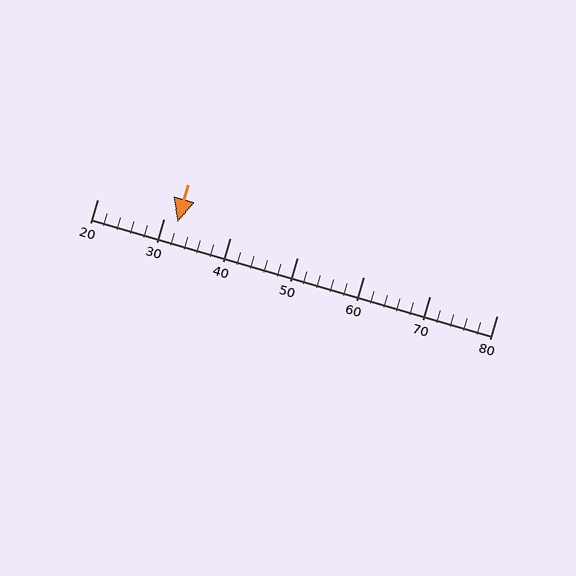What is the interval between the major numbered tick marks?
The major tick marks are spaced 10 units apart.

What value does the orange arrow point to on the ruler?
The orange arrow points to approximately 32.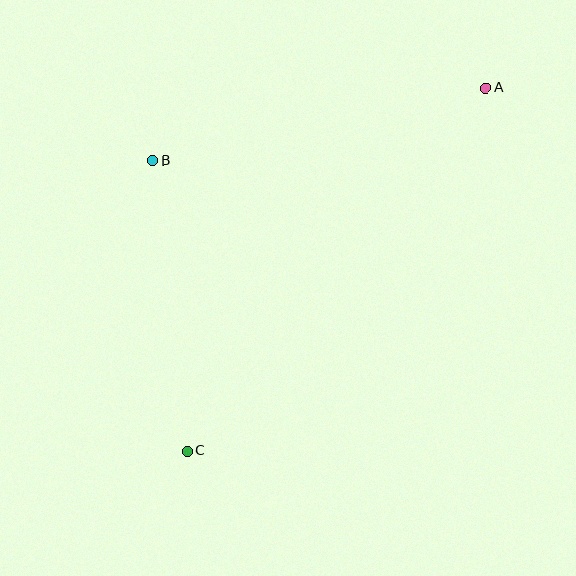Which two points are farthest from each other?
Points A and C are farthest from each other.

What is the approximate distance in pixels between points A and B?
The distance between A and B is approximately 341 pixels.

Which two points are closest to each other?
Points B and C are closest to each other.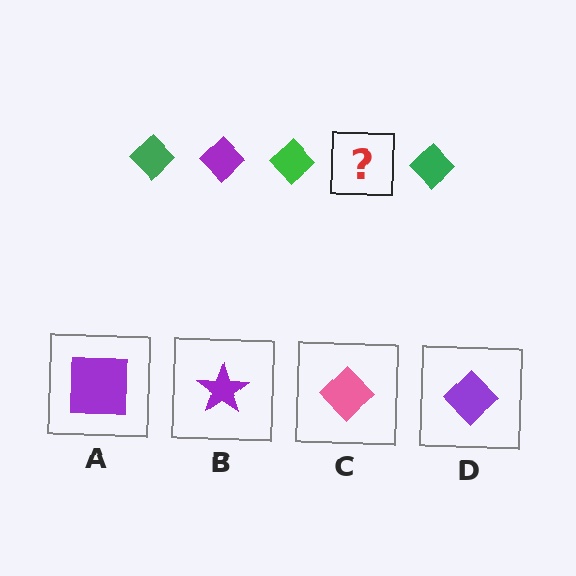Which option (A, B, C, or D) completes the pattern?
D.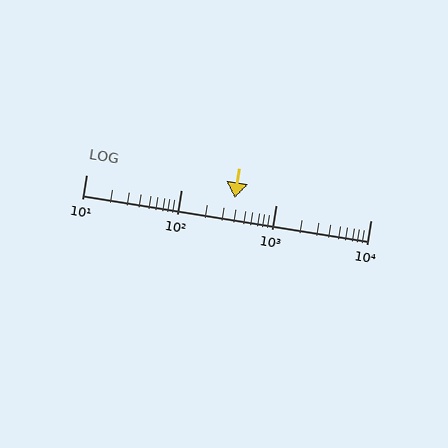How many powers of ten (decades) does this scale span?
The scale spans 3 decades, from 10 to 10000.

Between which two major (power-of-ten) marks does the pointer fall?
The pointer is between 100 and 1000.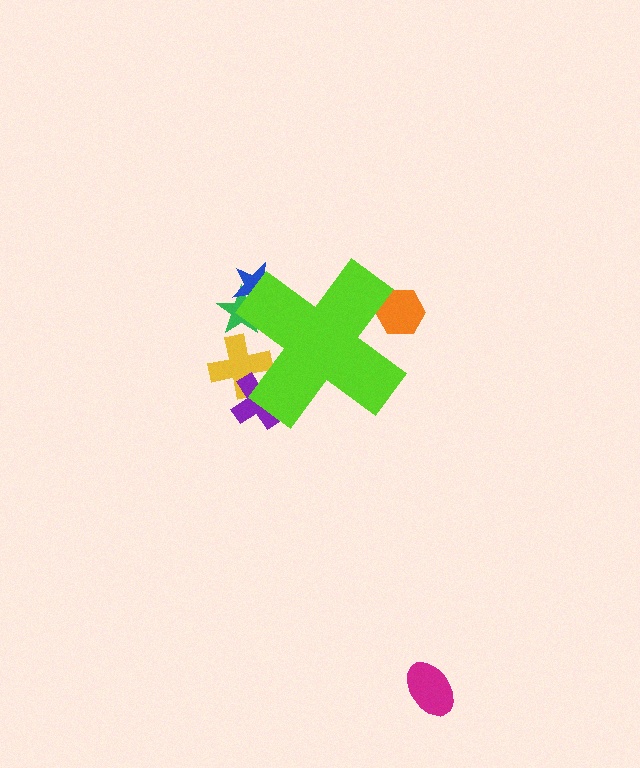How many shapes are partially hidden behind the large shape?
5 shapes are partially hidden.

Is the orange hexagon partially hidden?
Yes, the orange hexagon is partially hidden behind the lime cross.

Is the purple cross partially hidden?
Yes, the purple cross is partially hidden behind the lime cross.